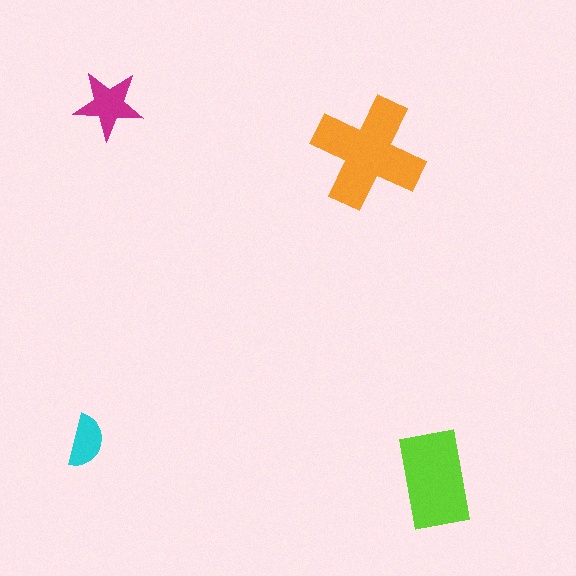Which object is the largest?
The orange cross.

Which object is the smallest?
The cyan semicircle.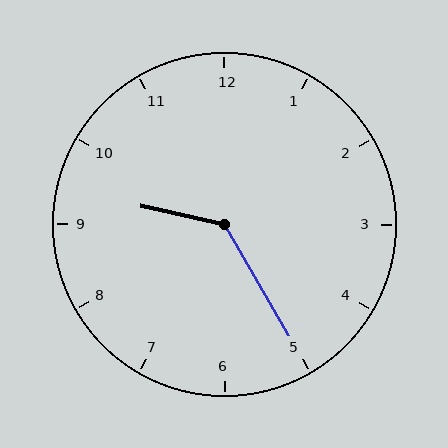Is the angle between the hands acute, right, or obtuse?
It is obtuse.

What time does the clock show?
9:25.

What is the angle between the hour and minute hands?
Approximately 132 degrees.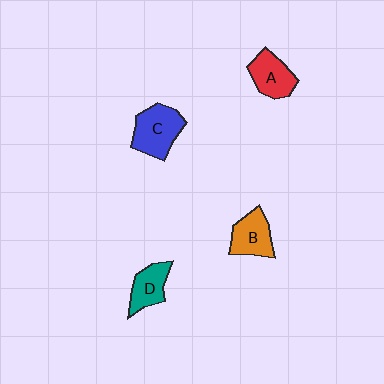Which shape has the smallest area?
Shape D (teal).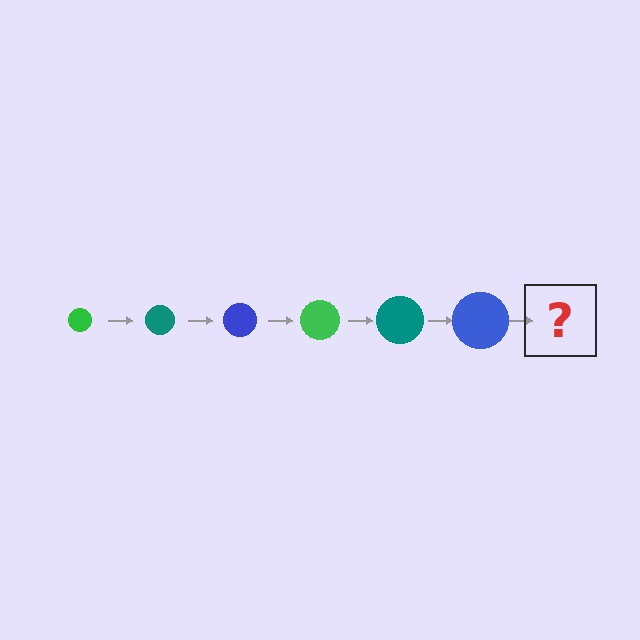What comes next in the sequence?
The next element should be a green circle, larger than the previous one.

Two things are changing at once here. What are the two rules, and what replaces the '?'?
The two rules are that the circle grows larger each step and the color cycles through green, teal, and blue. The '?' should be a green circle, larger than the previous one.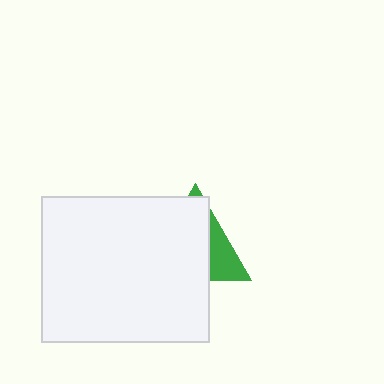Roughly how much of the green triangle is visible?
A small part of it is visible (roughly 30%).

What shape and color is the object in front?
The object in front is a white rectangle.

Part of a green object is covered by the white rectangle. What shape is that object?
It is a triangle.